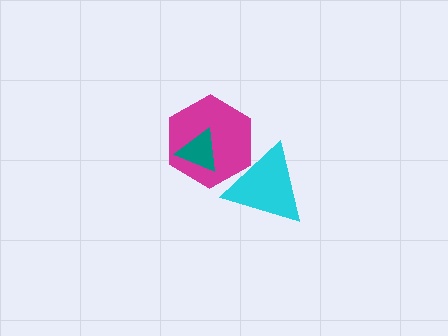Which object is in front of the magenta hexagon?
The teal triangle is in front of the magenta hexagon.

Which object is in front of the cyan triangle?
The magenta hexagon is in front of the cyan triangle.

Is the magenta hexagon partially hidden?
Yes, it is partially covered by another shape.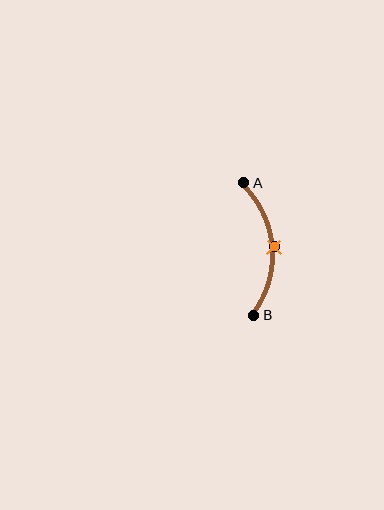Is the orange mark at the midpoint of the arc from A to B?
Yes. The orange mark lies on the arc at equal arc-length from both A and B — it is the arc midpoint.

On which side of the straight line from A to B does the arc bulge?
The arc bulges to the right of the straight line connecting A and B.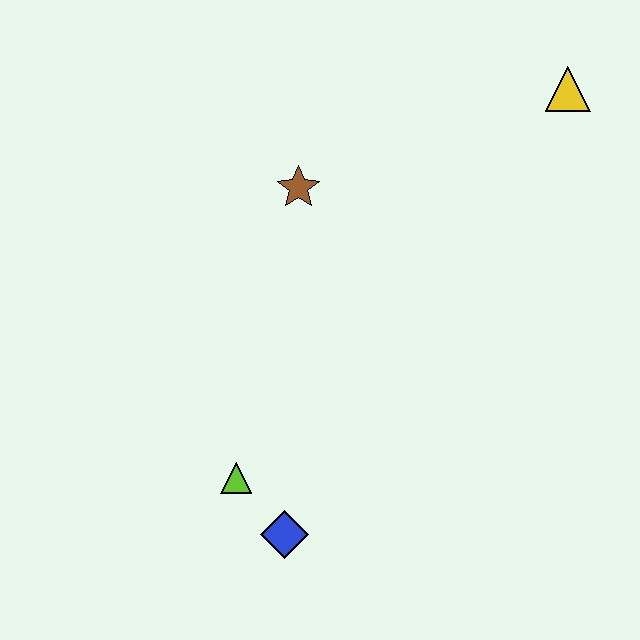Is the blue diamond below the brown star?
Yes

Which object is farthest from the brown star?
The blue diamond is farthest from the brown star.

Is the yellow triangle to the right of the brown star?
Yes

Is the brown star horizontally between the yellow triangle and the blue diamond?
Yes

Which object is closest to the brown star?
The yellow triangle is closest to the brown star.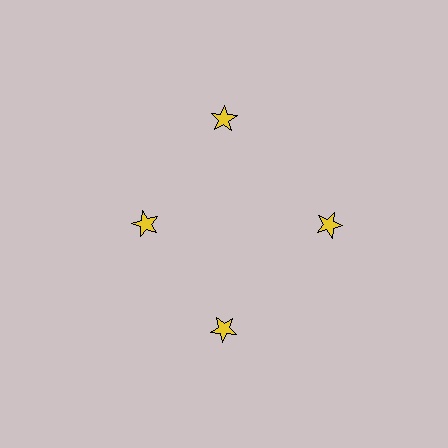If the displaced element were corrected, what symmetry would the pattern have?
It would have 4-fold rotational symmetry — the pattern would map onto itself every 90 degrees.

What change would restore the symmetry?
The symmetry would be restored by moving it outward, back onto the ring so that all 4 stars sit at equal angles and equal distance from the center.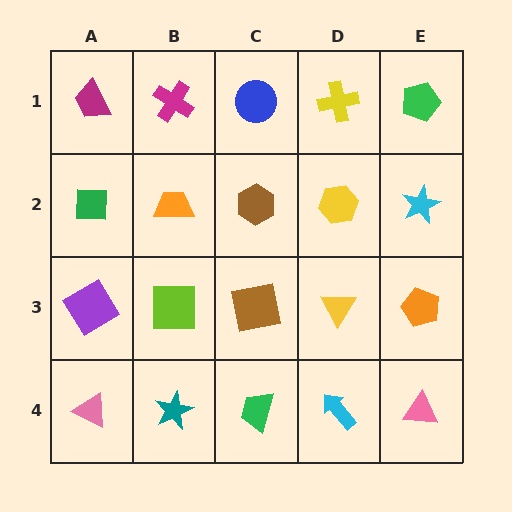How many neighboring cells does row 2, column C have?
4.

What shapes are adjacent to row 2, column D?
A yellow cross (row 1, column D), a yellow triangle (row 3, column D), a brown hexagon (row 2, column C), a cyan star (row 2, column E).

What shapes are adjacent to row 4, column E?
An orange pentagon (row 3, column E), a cyan arrow (row 4, column D).